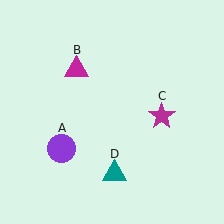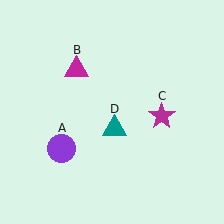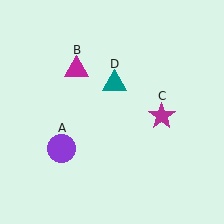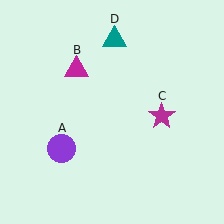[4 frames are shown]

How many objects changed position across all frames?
1 object changed position: teal triangle (object D).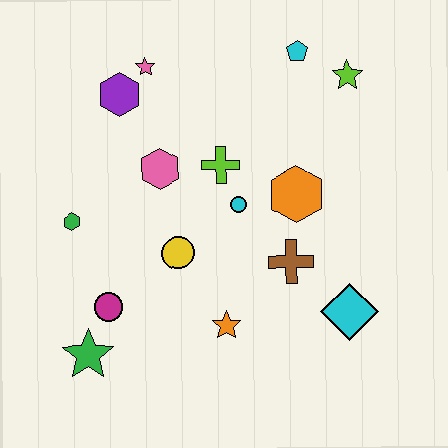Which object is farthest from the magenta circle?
The lime star is farthest from the magenta circle.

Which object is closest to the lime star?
The cyan pentagon is closest to the lime star.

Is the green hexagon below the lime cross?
Yes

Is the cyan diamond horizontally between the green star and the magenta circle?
No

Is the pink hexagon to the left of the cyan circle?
Yes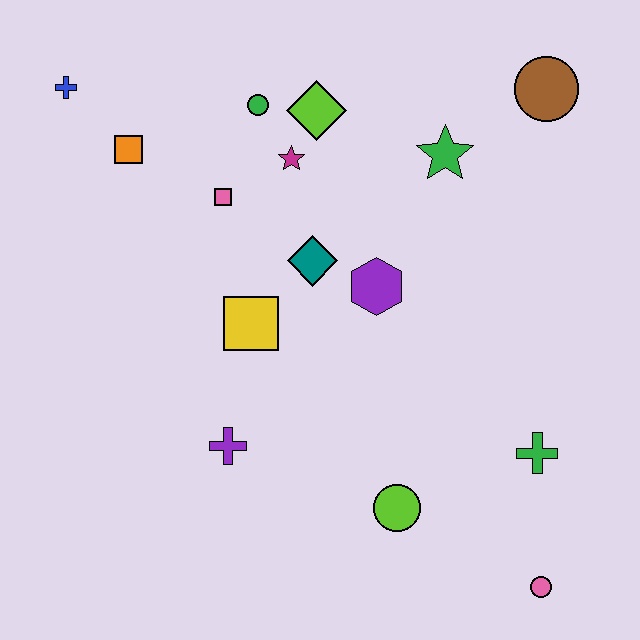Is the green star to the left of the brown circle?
Yes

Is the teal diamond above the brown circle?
No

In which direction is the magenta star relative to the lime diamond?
The magenta star is below the lime diamond.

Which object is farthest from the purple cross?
The brown circle is farthest from the purple cross.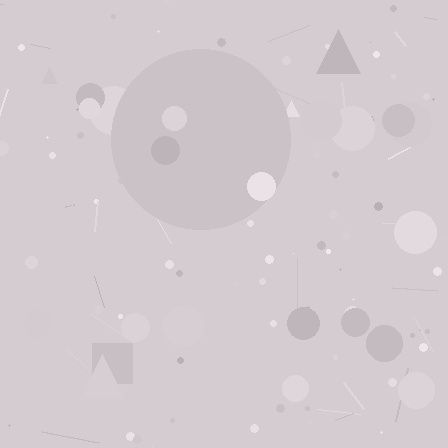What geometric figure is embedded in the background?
A circle is embedded in the background.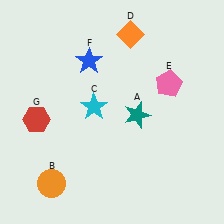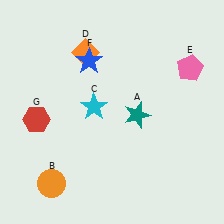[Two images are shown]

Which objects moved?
The objects that moved are: the orange diamond (D), the pink pentagon (E).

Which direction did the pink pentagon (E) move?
The pink pentagon (E) moved right.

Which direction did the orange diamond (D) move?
The orange diamond (D) moved left.